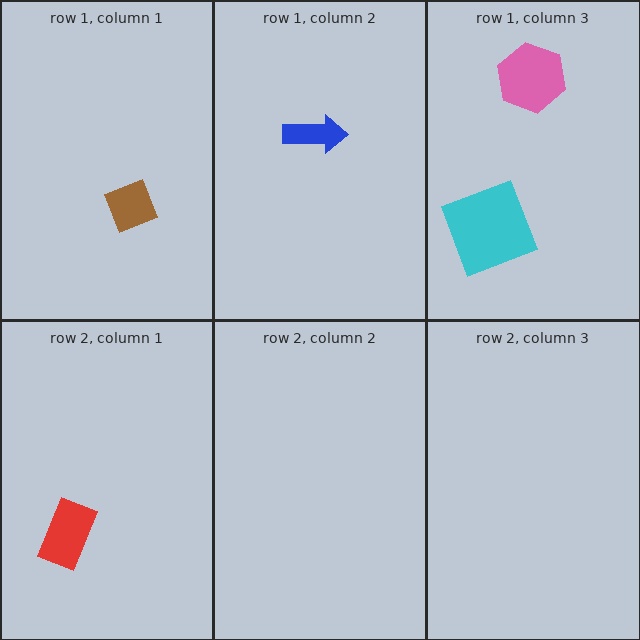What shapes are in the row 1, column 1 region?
The brown diamond.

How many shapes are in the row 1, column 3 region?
2.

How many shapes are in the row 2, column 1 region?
1.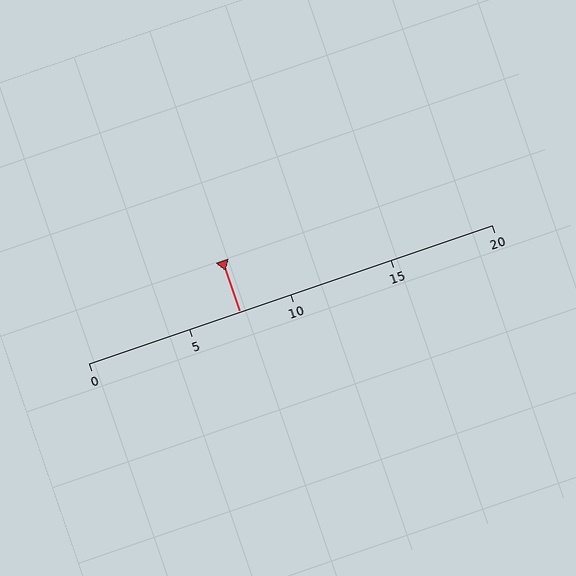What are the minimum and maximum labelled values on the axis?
The axis runs from 0 to 20.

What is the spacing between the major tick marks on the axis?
The major ticks are spaced 5 apart.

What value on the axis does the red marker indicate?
The marker indicates approximately 7.5.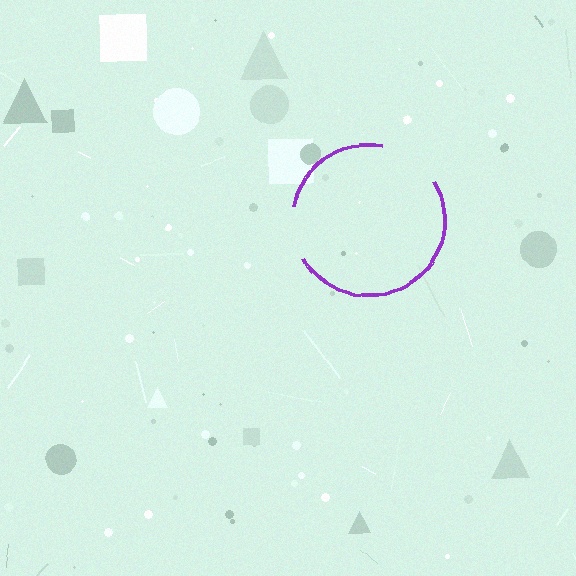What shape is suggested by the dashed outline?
The dashed outline suggests a circle.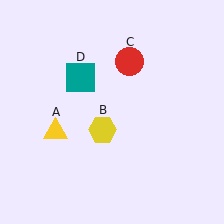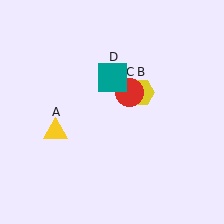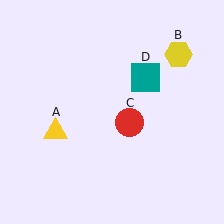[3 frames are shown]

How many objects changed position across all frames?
3 objects changed position: yellow hexagon (object B), red circle (object C), teal square (object D).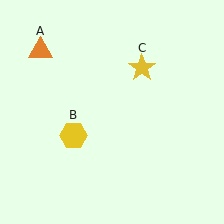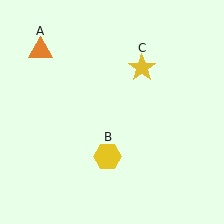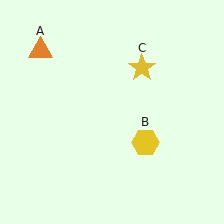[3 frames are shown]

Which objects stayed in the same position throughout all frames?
Orange triangle (object A) and yellow star (object C) remained stationary.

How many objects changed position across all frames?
1 object changed position: yellow hexagon (object B).